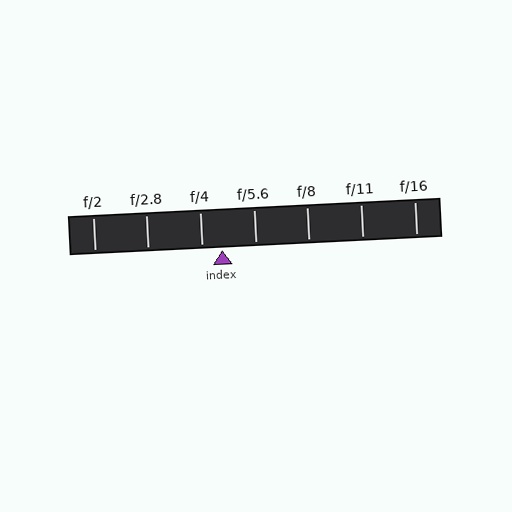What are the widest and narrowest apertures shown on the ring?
The widest aperture shown is f/2 and the narrowest is f/16.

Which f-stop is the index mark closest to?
The index mark is closest to f/4.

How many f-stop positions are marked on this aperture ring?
There are 7 f-stop positions marked.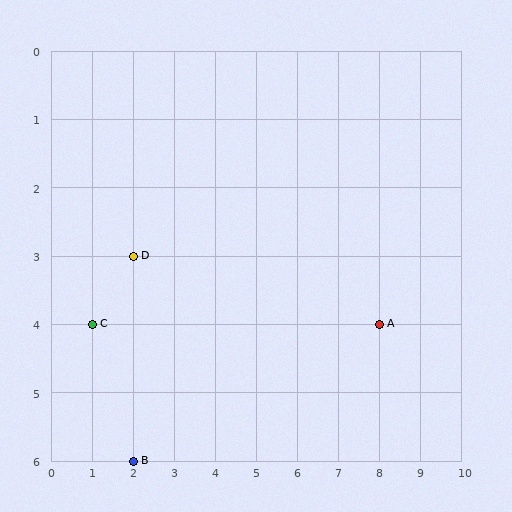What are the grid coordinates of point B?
Point B is at grid coordinates (2, 6).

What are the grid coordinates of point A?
Point A is at grid coordinates (8, 4).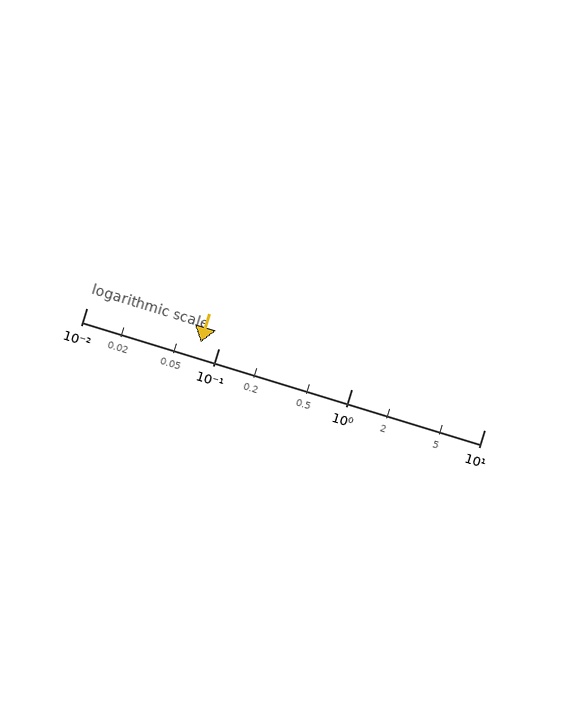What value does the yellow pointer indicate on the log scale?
The pointer indicates approximately 0.073.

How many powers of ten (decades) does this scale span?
The scale spans 3 decades, from 0.01 to 10.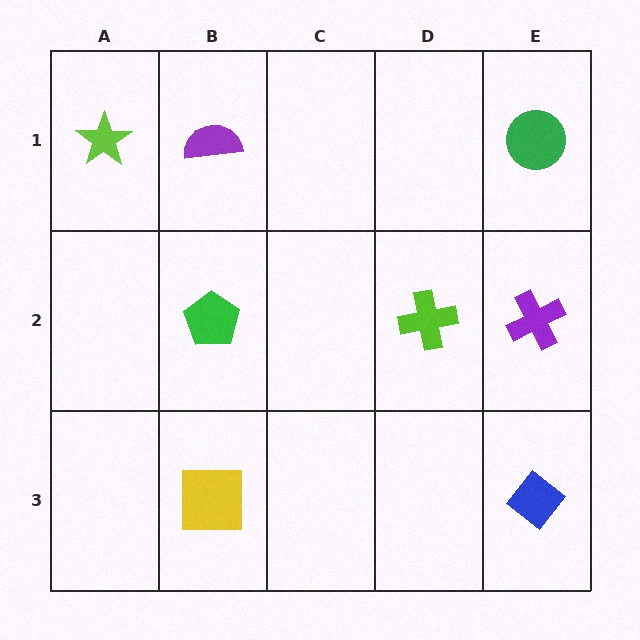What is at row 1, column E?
A green circle.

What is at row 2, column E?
A purple cross.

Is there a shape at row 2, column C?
No, that cell is empty.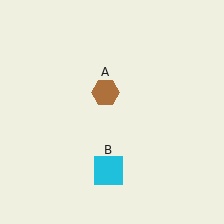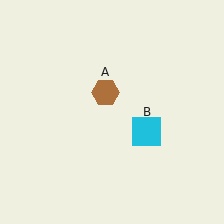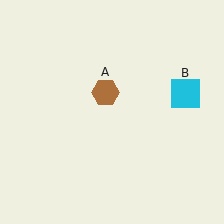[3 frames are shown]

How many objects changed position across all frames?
1 object changed position: cyan square (object B).